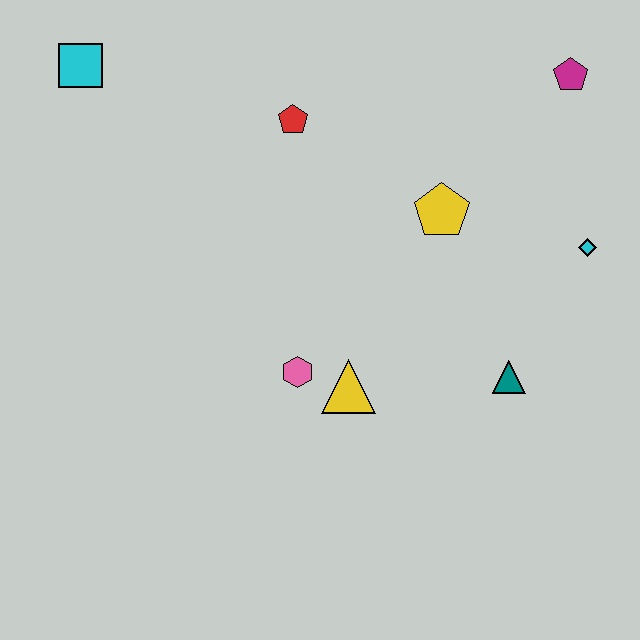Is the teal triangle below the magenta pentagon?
Yes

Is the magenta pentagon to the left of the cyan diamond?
Yes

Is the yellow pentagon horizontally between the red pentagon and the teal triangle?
Yes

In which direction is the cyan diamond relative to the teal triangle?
The cyan diamond is above the teal triangle.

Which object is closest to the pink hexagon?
The yellow triangle is closest to the pink hexagon.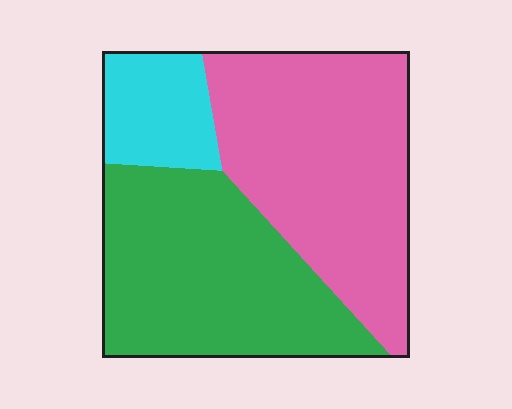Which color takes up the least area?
Cyan, at roughly 15%.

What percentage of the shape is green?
Green covers 41% of the shape.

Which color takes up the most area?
Pink, at roughly 45%.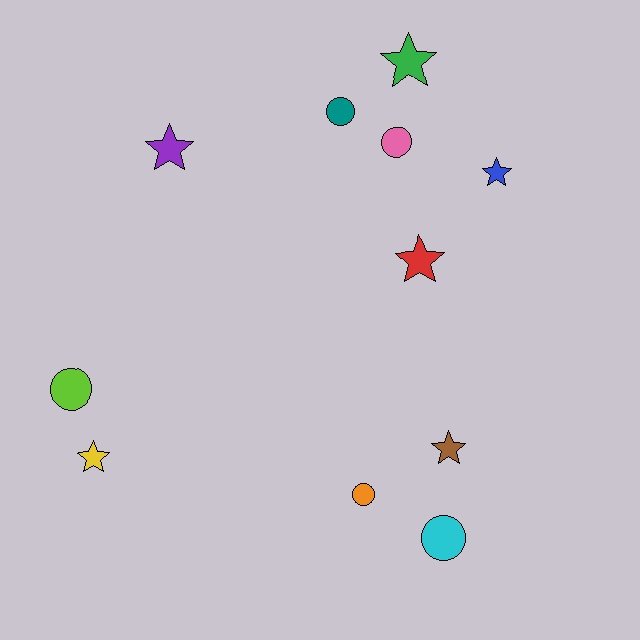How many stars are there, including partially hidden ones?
There are 6 stars.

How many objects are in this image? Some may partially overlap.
There are 11 objects.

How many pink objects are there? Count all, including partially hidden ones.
There is 1 pink object.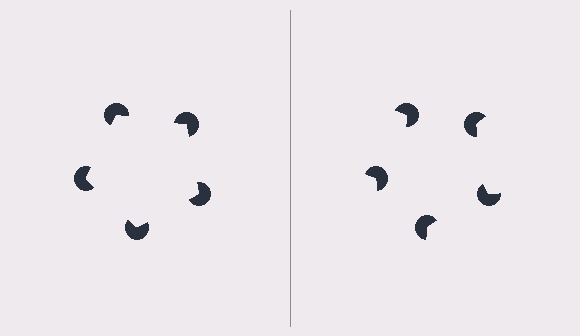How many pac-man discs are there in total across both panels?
10 — 5 on each side.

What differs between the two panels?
The pac-man discs are positioned identically on both sides; only the wedge orientations differ. On the left they align to a pentagon; on the right they are misaligned.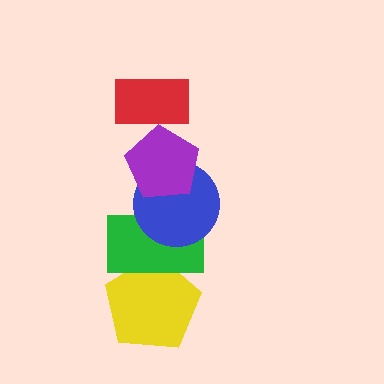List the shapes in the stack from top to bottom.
From top to bottom: the red rectangle, the purple pentagon, the blue circle, the green rectangle, the yellow pentagon.